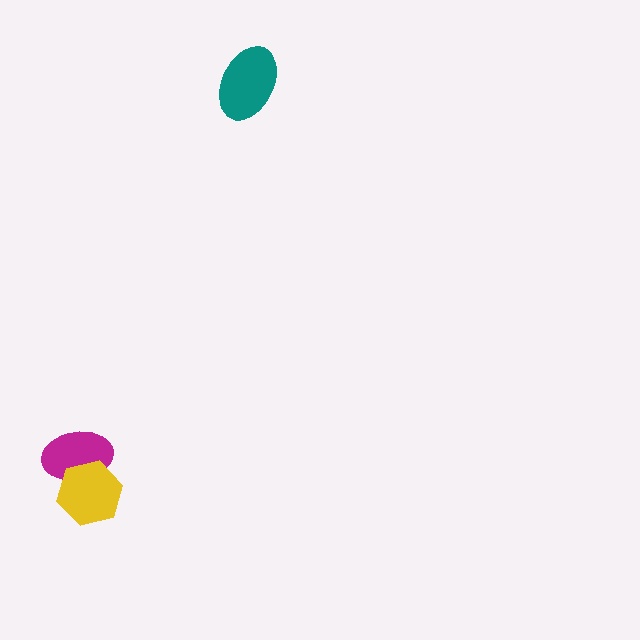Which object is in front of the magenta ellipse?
The yellow hexagon is in front of the magenta ellipse.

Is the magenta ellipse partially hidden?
Yes, it is partially covered by another shape.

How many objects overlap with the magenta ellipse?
1 object overlaps with the magenta ellipse.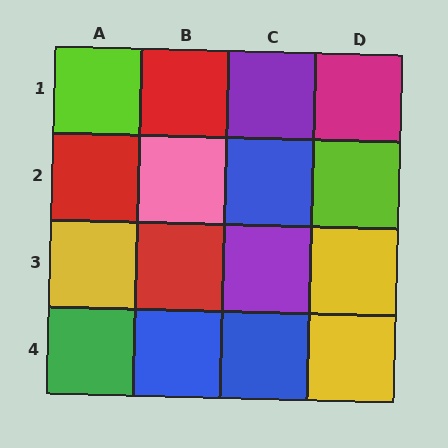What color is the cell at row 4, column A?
Green.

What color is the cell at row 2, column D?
Lime.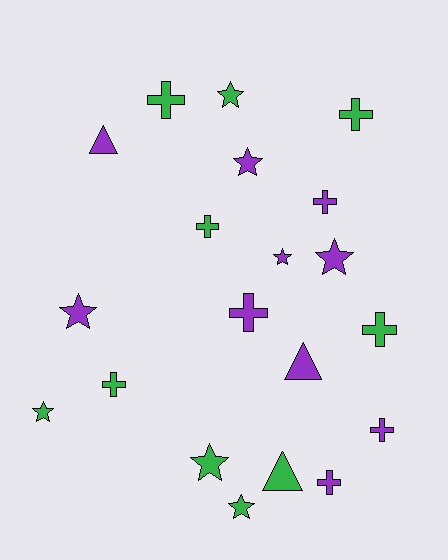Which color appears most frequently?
Green, with 10 objects.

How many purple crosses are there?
There are 4 purple crosses.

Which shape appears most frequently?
Cross, with 9 objects.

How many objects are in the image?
There are 20 objects.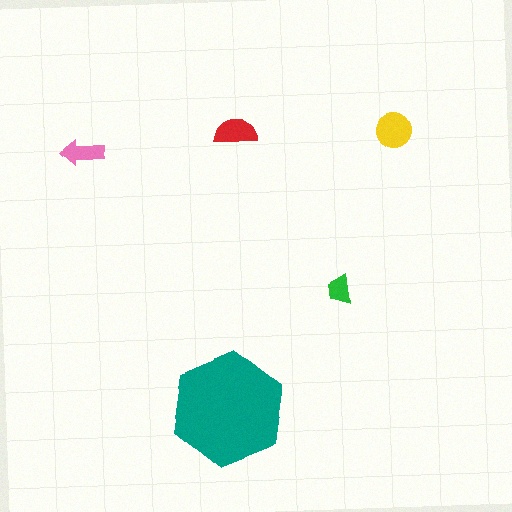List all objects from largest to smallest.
The teal hexagon, the yellow circle, the red semicircle, the pink arrow, the green trapezoid.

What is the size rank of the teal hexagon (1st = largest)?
1st.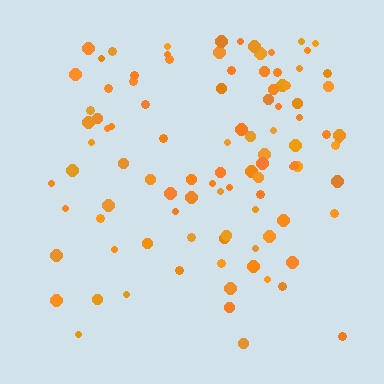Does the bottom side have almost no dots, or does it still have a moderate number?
Still a moderate number, just noticeably fewer than the top.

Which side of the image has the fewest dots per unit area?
The bottom.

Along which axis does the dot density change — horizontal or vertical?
Vertical.